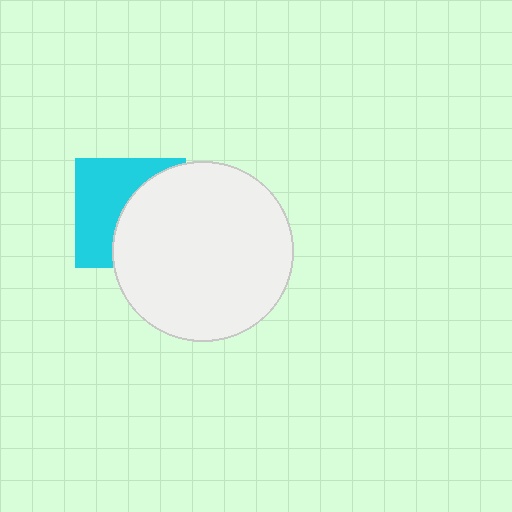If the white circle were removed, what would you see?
You would see the complete cyan square.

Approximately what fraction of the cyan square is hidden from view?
Roughly 50% of the cyan square is hidden behind the white circle.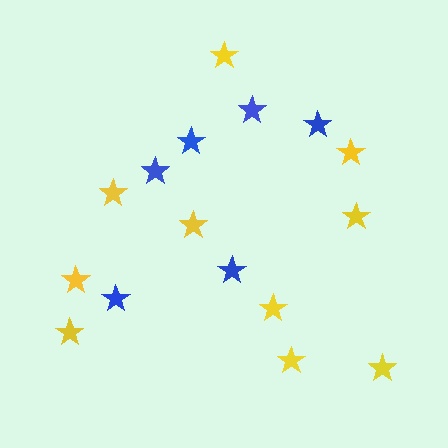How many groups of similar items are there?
There are 2 groups: one group of yellow stars (10) and one group of blue stars (6).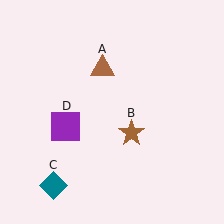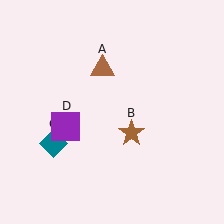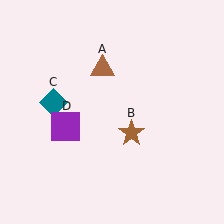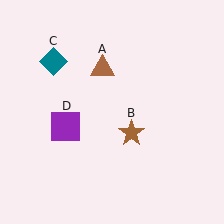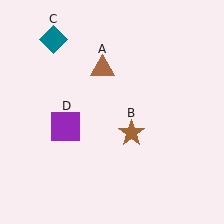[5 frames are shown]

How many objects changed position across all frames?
1 object changed position: teal diamond (object C).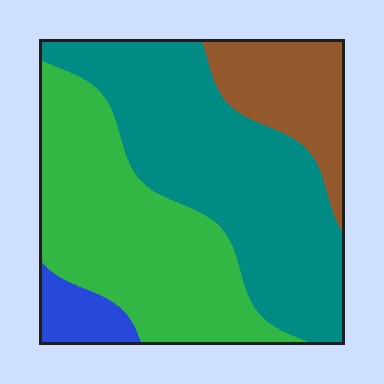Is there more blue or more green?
Green.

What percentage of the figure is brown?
Brown takes up less than a quarter of the figure.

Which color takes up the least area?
Blue, at roughly 5%.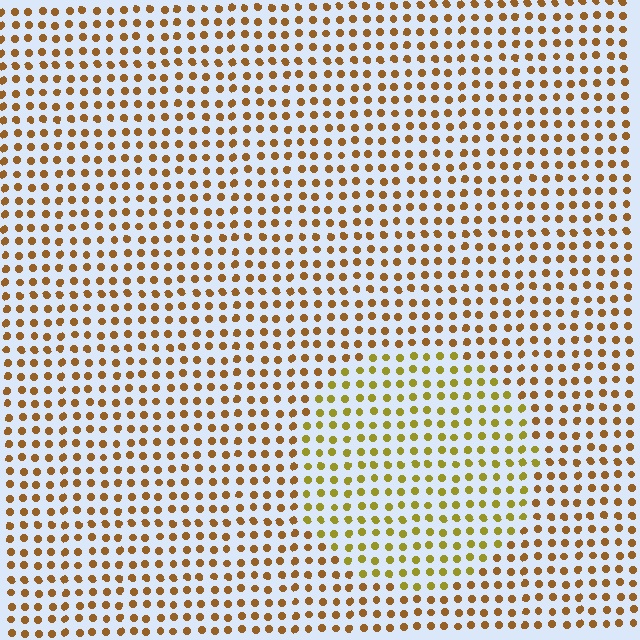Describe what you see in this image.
The image is filled with small brown elements in a uniform arrangement. A circle-shaped region is visible where the elements are tinted to a slightly different hue, forming a subtle color boundary.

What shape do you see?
I see a circle.